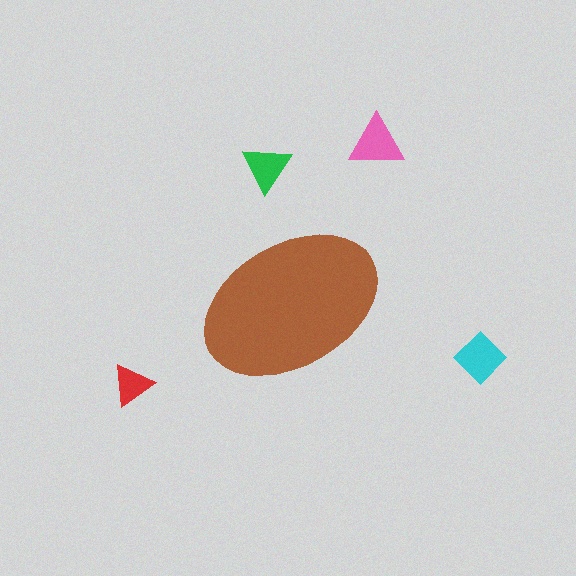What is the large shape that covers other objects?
A brown ellipse.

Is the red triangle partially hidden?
No, the red triangle is fully visible.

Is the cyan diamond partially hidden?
No, the cyan diamond is fully visible.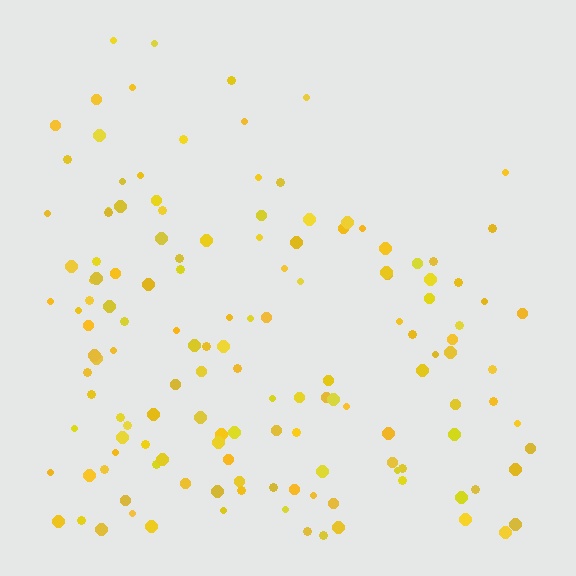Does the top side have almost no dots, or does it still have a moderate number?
Still a moderate number, just noticeably fewer than the bottom.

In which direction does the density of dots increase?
From top to bottom, with the bottom side densest.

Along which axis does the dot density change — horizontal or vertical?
Vertical.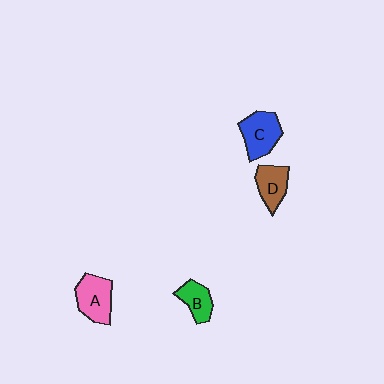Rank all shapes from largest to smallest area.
From largest to smallest: C (blue), A (pink), D (brown), B (green).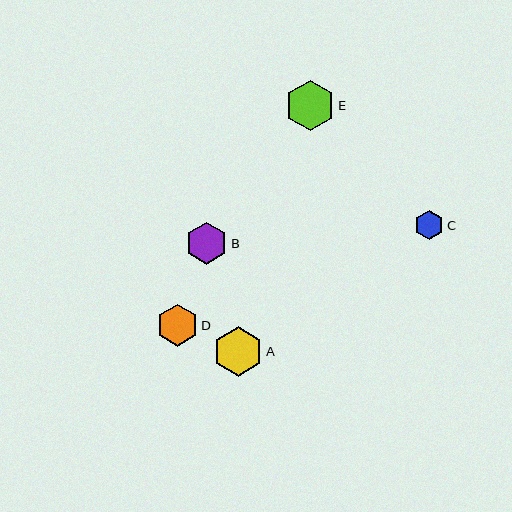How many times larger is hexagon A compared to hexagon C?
Hexagon A is approximately 1.7 times the size of hexagon C.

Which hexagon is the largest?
Hexagon E is the largest with a size of approximately 51 pixels.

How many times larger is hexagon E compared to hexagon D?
Hexagon E is approximately 1.2 times the size of hexagon D.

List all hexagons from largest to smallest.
From largest to smallest: E, A, B, D, C.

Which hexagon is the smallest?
Hexagon C is the smallest with a size of approximately 29 pixels.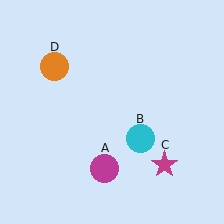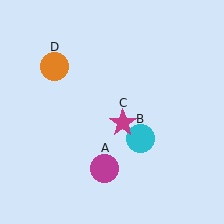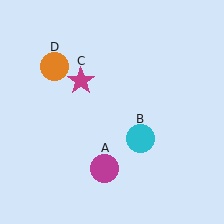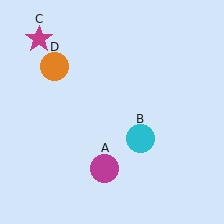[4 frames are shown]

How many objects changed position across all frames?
1 object changed position: magenta star (object C).